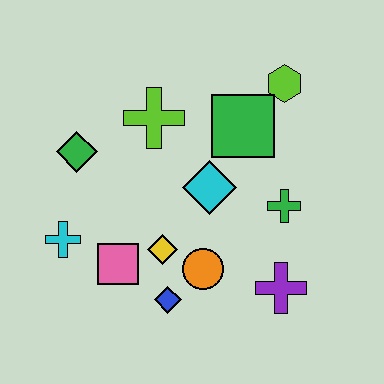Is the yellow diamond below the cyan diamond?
Yes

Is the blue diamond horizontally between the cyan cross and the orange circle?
Yes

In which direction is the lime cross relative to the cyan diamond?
The lime cross is above the cyan diamond.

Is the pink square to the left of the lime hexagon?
Yes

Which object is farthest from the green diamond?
The purple cross is farthest from the green diamond.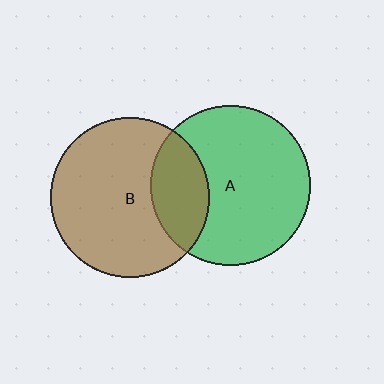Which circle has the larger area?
Circle B (brown).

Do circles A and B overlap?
Yes.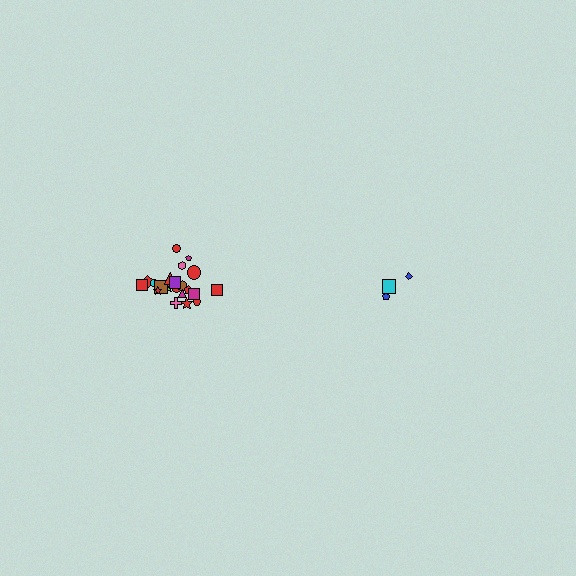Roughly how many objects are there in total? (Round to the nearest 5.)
Roughly 25 objects in total.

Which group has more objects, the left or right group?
The left group.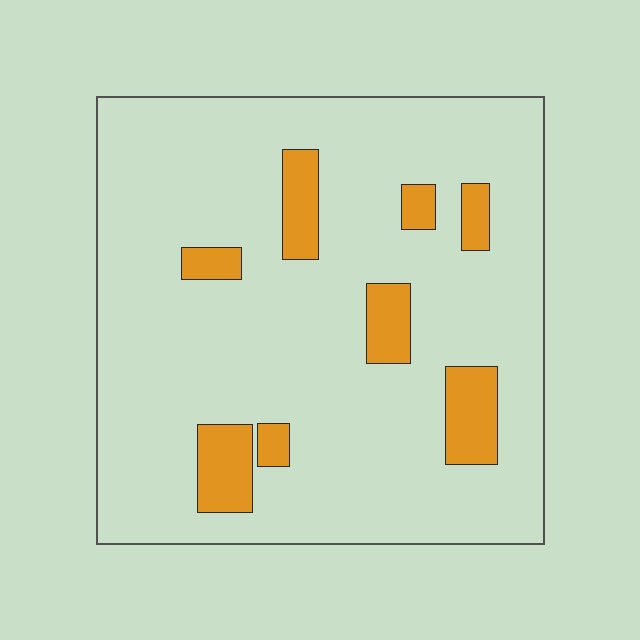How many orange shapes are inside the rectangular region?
8.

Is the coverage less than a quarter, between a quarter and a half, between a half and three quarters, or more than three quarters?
Less than a quarter.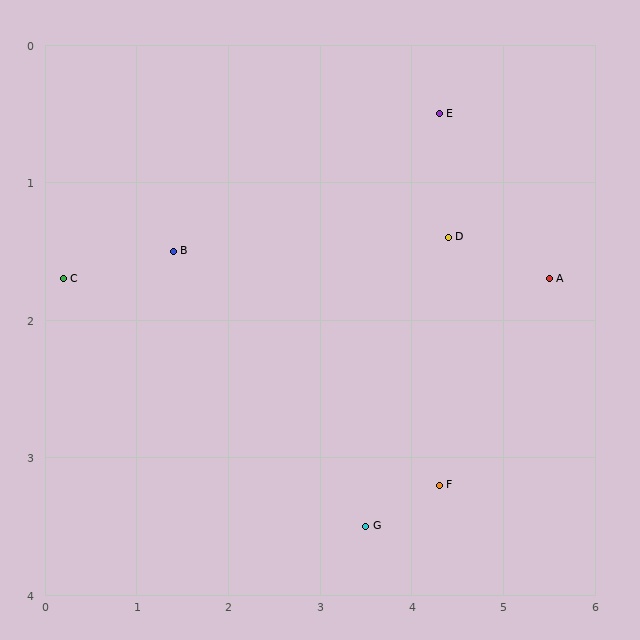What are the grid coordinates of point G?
Point G is at approximately (3.5, 3.5).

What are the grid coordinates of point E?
Point E is at approximately (4.3, 0.5).